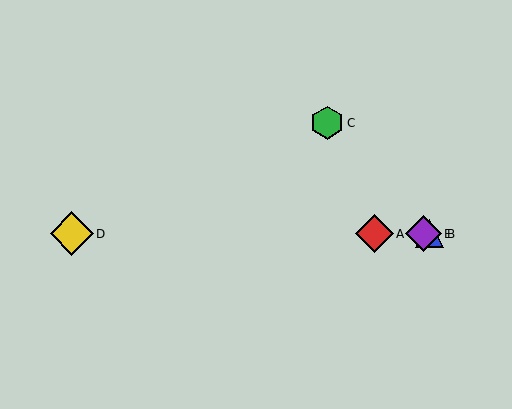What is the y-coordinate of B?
Object B is at y≈234.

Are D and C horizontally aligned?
No, D is at y≈234 and C is at y≈123.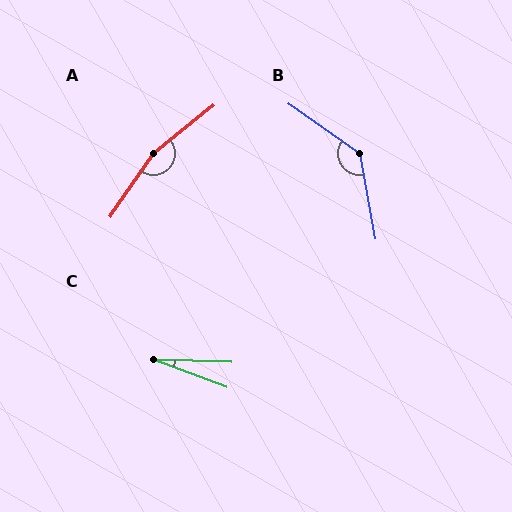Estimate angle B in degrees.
Approximately 135 degrees.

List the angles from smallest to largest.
C (18°), B (135°), A (163°).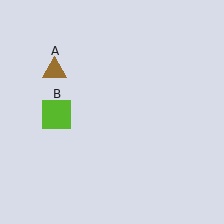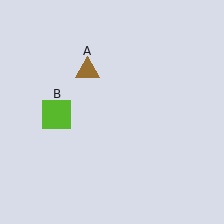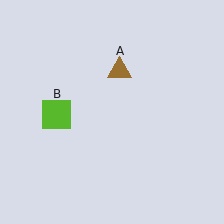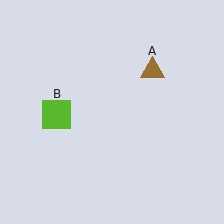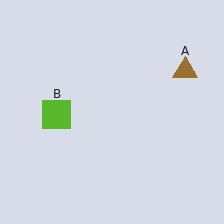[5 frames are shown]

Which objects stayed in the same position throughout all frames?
Lime square (object B) remained stationary.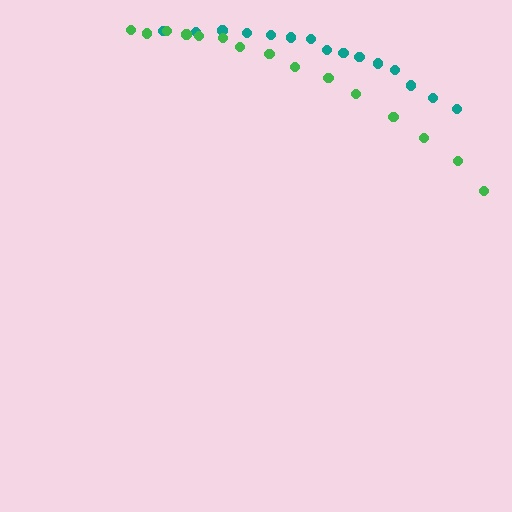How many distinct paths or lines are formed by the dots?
There are 2 distinct paths.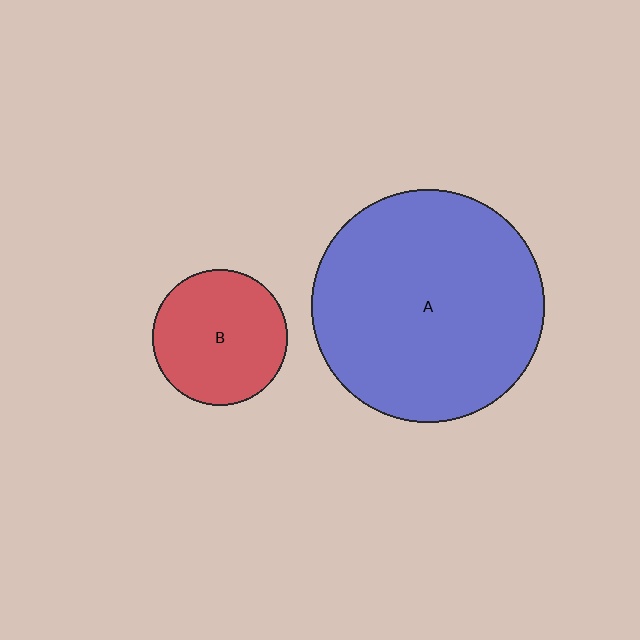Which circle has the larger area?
Circle A (blue).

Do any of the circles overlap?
No, none of the circles overlap.